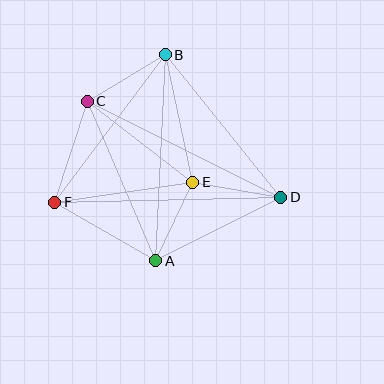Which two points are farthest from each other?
Points D and F are farthest from each other.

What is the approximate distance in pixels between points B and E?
The distance between B and E is approximately 130 pixels.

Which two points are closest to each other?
Points A and E are closest to each other.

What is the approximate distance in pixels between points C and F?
The distance between C and F is approximately 106 pixels.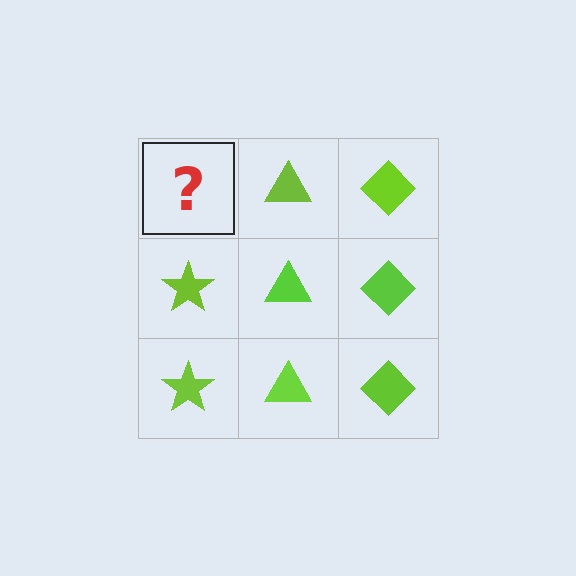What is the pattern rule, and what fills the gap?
The rule is that each column has a consistent shape. The gap should be filled with a lime star.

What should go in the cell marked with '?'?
The missing cell should contain a lime star.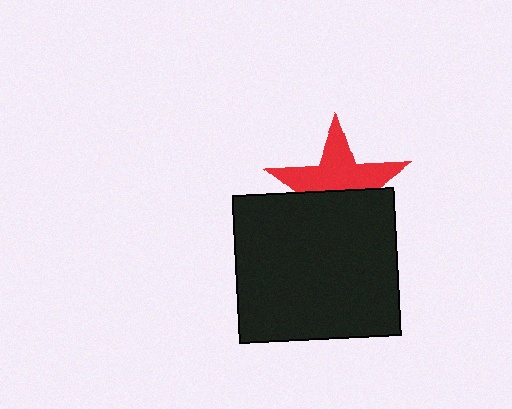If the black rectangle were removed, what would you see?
You would see the complete red star.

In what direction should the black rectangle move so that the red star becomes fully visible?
The black rectangle should move down. That is the shortest direction to clear the overlap and leave the red star fully visible.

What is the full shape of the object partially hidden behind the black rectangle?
The partially hidden object is a red star.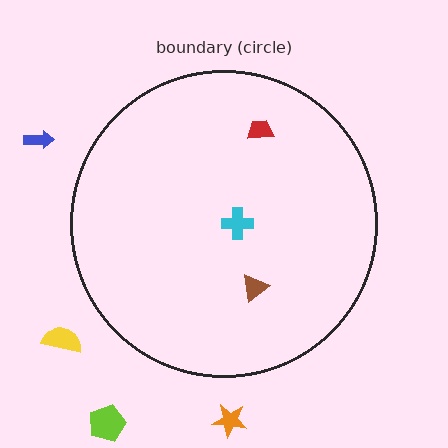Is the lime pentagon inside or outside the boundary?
Outside.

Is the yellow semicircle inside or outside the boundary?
Outside.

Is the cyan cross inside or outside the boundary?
Inside.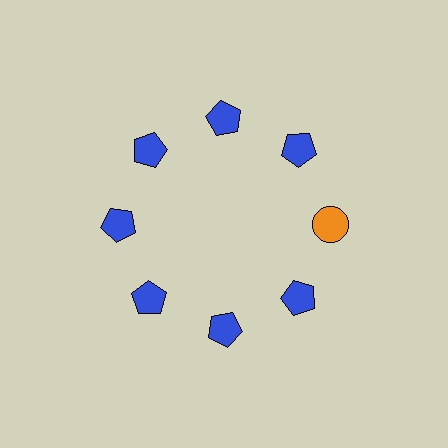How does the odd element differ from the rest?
It differs in both color (orange instead of blue) and shape (circle instead of pentagon).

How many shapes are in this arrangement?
There are 8 shapes arranged in a ring pattern.